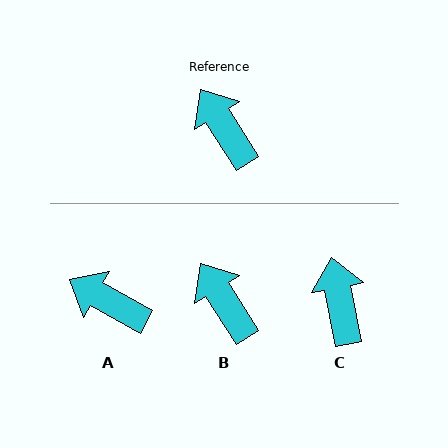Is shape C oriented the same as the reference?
No, it is off by about 21 degrees.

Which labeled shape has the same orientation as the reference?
B.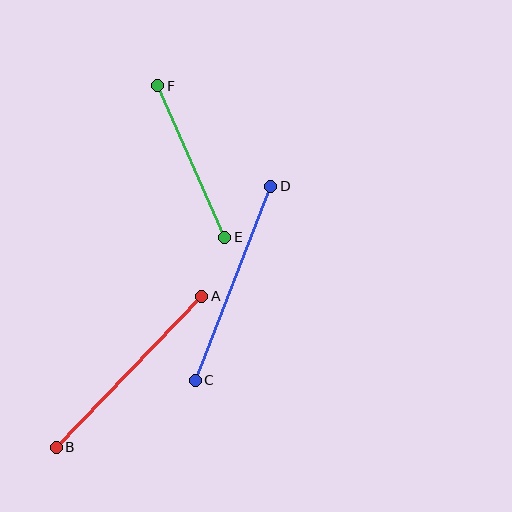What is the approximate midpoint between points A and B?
The midpoint is at approximately (129, 372) pixels.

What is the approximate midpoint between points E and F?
The midpoint is at approximately (191, 162) pixels.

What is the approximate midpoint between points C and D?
The midpoint is at approximately (233, 283) pixels.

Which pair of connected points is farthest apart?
Points A and B are farthest apart.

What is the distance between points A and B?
The distance is approximately 210 pixels.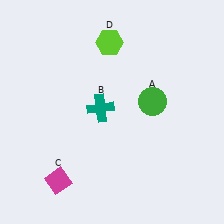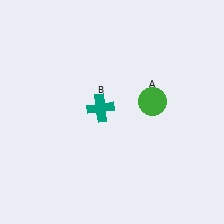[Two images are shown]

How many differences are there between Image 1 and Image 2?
There are 2 differences between the two images.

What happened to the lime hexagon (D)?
The lime hexagon (D) was removed in Image 2. It was in the top-left area of Image 1.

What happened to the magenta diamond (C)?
The magenta diamond (C) was removed in Image 2. It was in the bottom-left area of Image 1.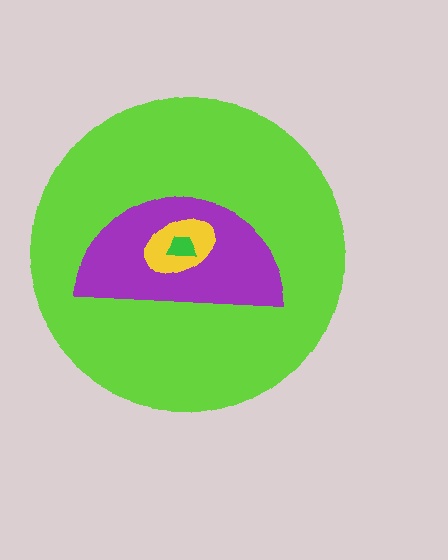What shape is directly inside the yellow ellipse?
The green trapezoid.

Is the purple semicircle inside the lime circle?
Yes.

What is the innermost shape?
The green trapezoid.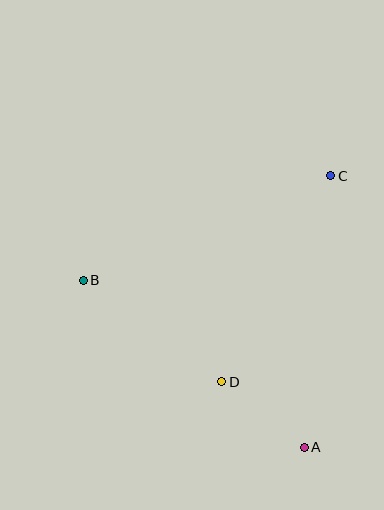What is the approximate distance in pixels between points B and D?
The distance between B and D is approximately 172 pixels.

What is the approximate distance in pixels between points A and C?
The distance between A and C is approximately 273 pixels.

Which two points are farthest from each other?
Points A and B are farthest from each other.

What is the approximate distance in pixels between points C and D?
The distance between C and D is approximately 233 pixels.